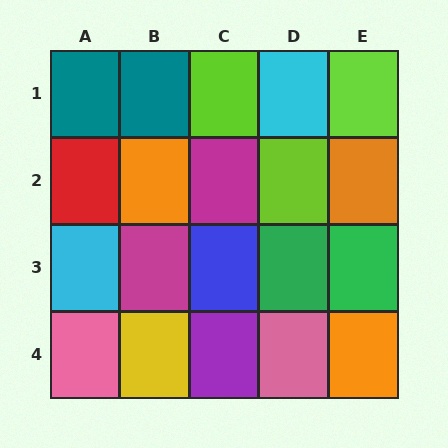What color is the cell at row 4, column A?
Pink.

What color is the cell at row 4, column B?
Yellow.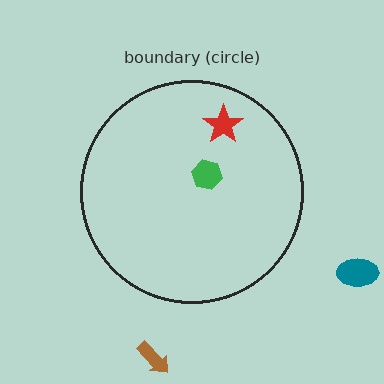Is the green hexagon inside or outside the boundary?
Inside.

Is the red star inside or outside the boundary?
Inside.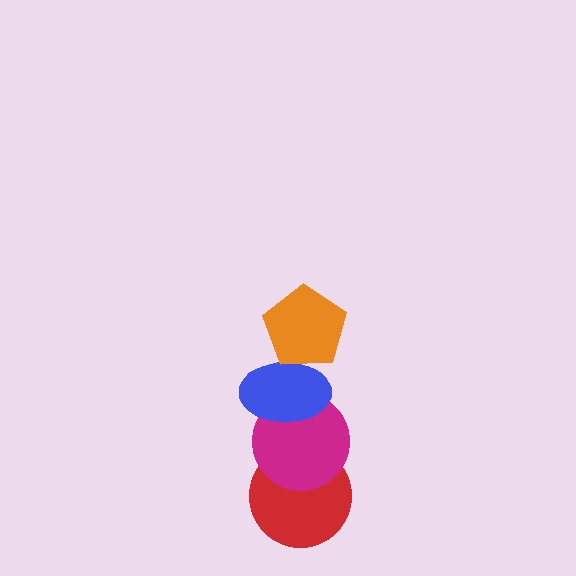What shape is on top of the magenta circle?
The blue ellipse is on top of the magenta circle.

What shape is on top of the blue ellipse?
The orange pentagon is on top of the blue ellipse.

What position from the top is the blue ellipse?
The blue ellipse is 2nd from the top.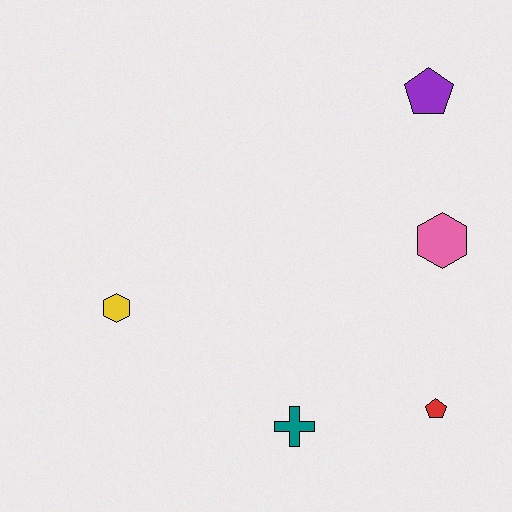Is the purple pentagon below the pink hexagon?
No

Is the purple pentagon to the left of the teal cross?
No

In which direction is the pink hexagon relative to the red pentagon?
The pink hexagon is above the red pentagon.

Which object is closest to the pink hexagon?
The purple pentagon is closest to the pink hexagon.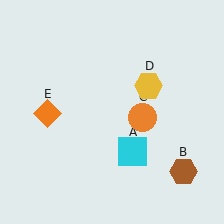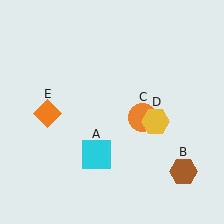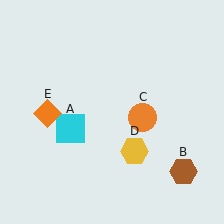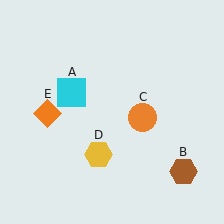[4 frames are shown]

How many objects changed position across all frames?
2 objects changed position: cyan square (object A), yellow hexagon (object D).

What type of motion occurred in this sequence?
The cyan square (object A), yellow hexagon (object D) rotated clockwise around the center of the scene.